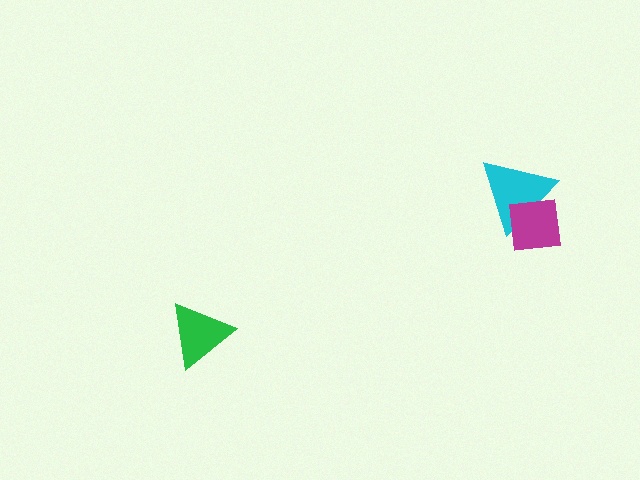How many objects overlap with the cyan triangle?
1 object overlaps with the cyan triangle.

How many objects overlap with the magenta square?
1 object overlaps with the magenta square.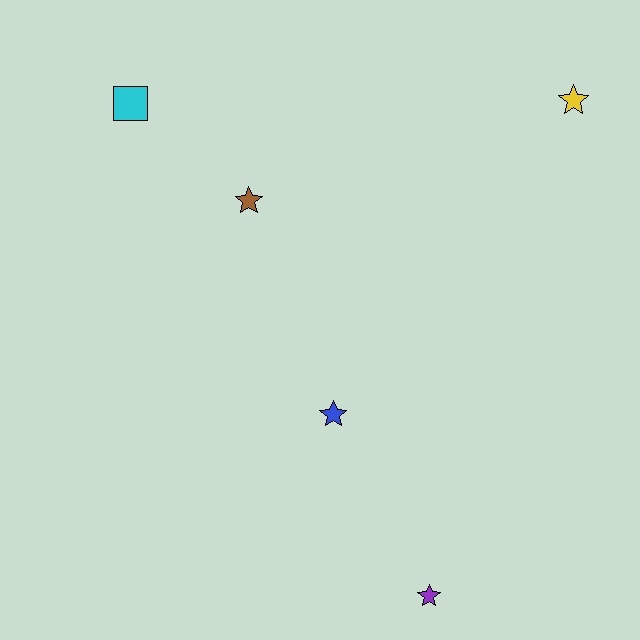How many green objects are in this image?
There are no green objects.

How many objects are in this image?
There are 5 objects.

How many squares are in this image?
There is 1 square.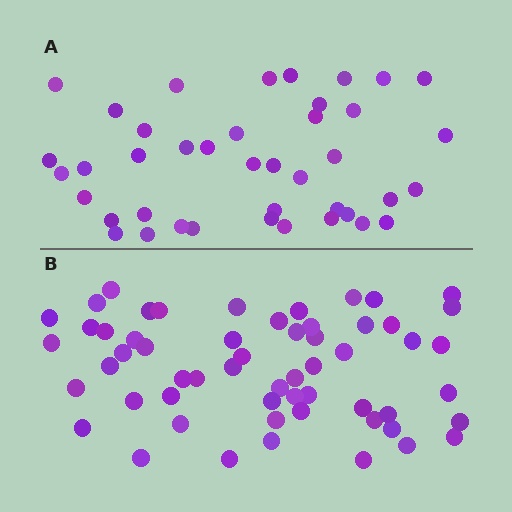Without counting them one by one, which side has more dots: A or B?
Region B (the bottom region) has more dots.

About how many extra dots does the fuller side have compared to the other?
Region B has approximately 15 more dots than region A.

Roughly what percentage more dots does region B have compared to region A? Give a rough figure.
About 40% more.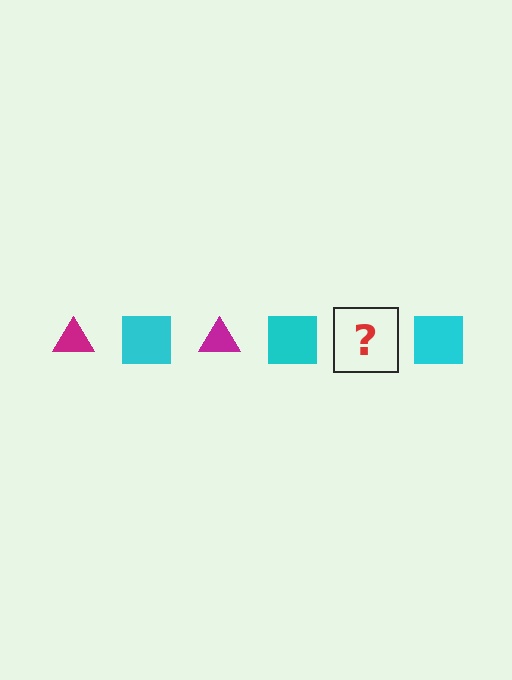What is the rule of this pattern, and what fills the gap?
The rule is that the pattern alternates between magenta triangle and cyan square. The gap should be filled with a magenta triangle.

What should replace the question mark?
The question mark should be replaced with a magenta triangle.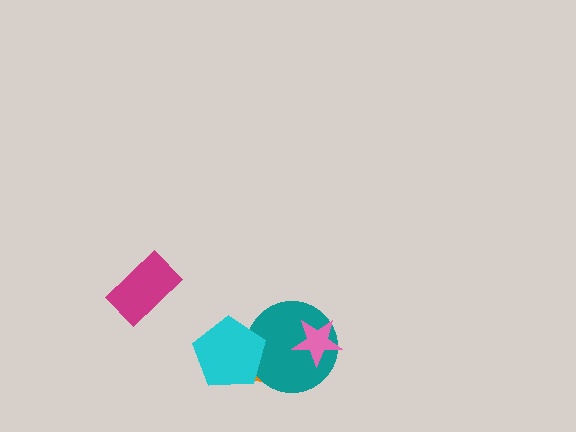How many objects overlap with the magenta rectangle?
0 objects overlap with the magenta rectangle.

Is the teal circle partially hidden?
Yes, it is partially covered by another shape.